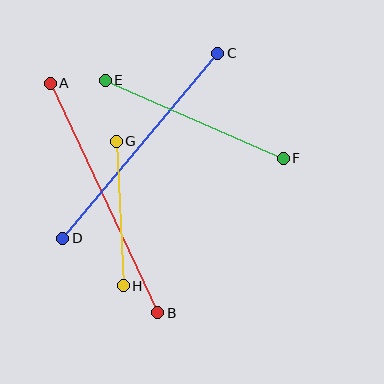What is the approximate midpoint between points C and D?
The midpoint is at approximately (140, 146) pixels.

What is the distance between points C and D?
The distance is approximately 241 pixels.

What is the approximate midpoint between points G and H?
The midpoint is at approximately (120, 213) pixels.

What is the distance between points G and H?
The distance is approximately 145 pixels.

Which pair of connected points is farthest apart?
Points A and B are farthest apart.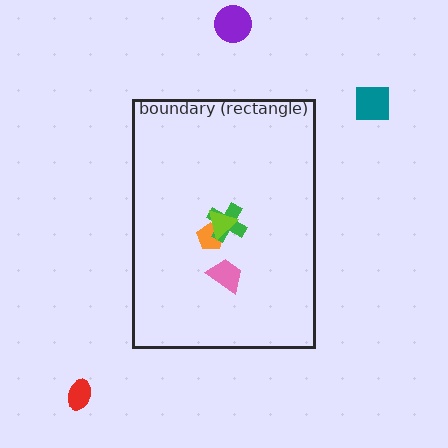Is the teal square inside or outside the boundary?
Outside.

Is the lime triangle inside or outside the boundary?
Inside.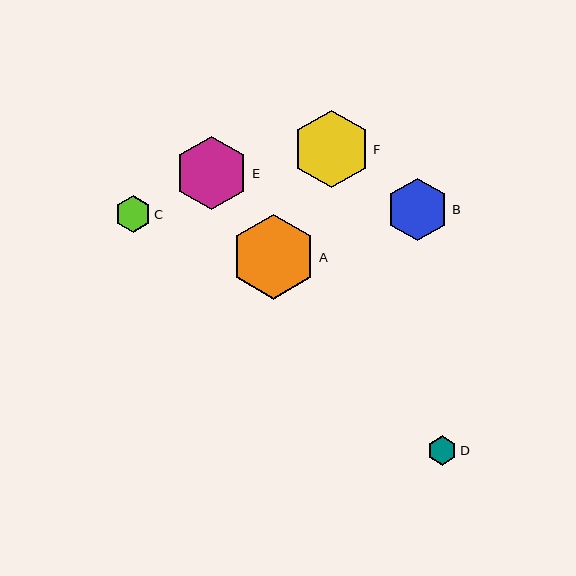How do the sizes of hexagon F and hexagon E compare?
Hexagon F and hexagon E are approximately the same size.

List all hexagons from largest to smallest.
From largest to smallest: A, F, E, B, C, D.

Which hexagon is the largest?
Hexagon A is the largest with a size of approximately 85 pixels.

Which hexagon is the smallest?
Hexagon D is the smallest with a size of approximately 29 pixels.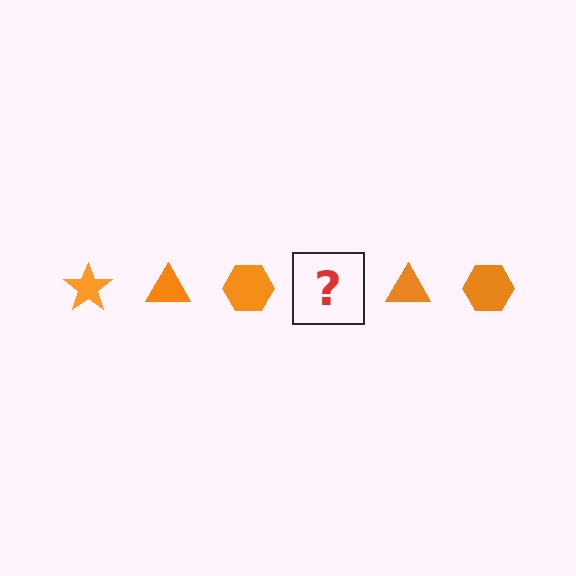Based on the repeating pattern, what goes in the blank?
The blank should be an orange star.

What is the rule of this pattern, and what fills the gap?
The rule is that the pattern cycles through star, triangle, hexagon shapes in orange. The gap should be filled with an orange star.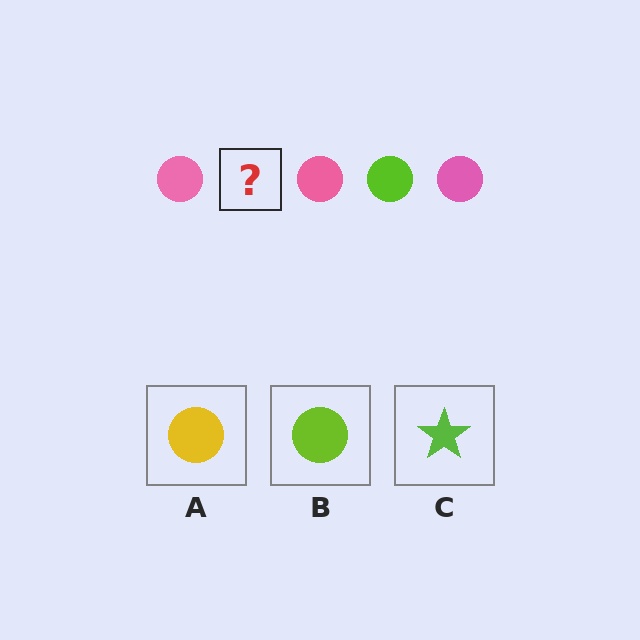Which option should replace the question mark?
Option B.